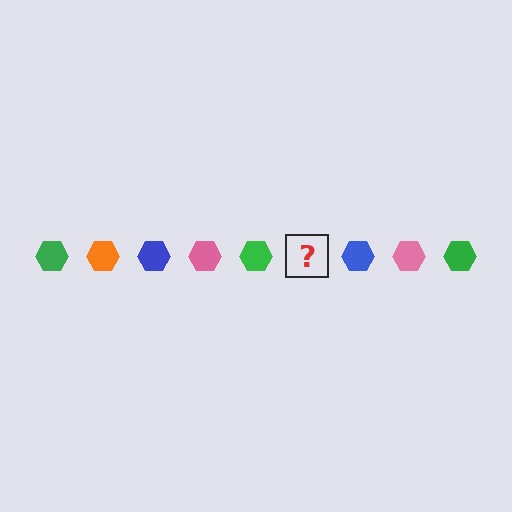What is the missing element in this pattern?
The missing element is an orange hexagon.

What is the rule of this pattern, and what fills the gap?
The rule is that the pattern cycles through green, orange, blue, pink hexagons. The gap should be filled with an orange hexagon.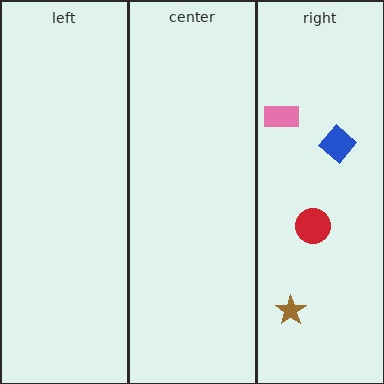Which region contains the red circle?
The right region.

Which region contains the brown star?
The right region.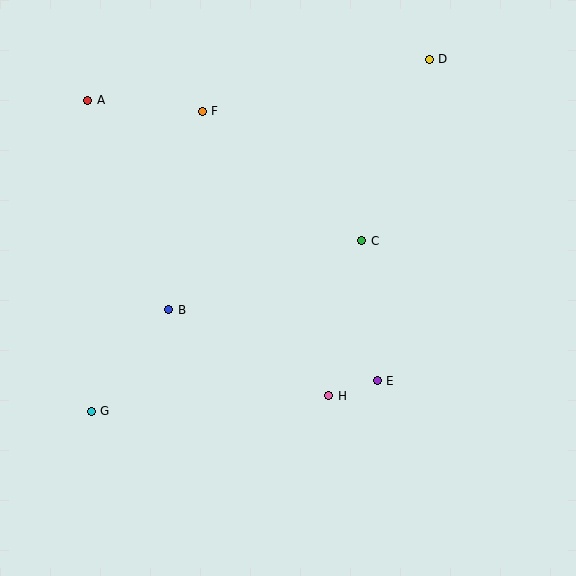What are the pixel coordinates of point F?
Point F is at (202, 111).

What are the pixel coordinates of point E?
Point E is at (377, 381).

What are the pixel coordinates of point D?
Point D is at (429, 59).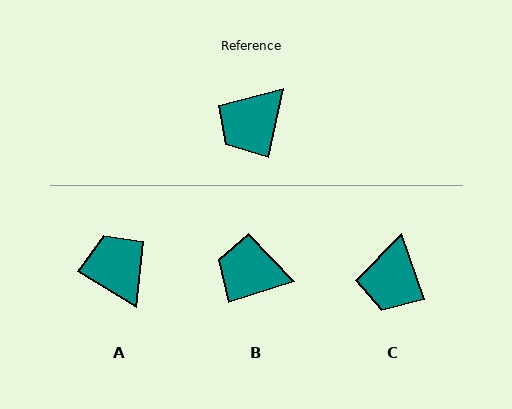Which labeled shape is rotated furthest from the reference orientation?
A, about 110 degrees away.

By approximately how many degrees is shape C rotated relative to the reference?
Approximately 32 degrees counter-clockwise.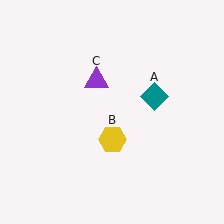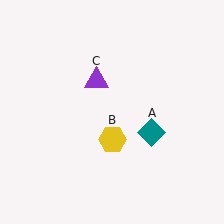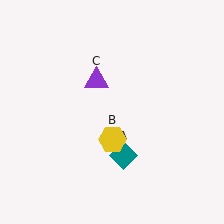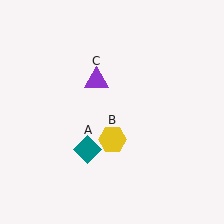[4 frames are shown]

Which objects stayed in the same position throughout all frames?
Yellow hexagon (object B) and purple triangle (object C) remained stationary.